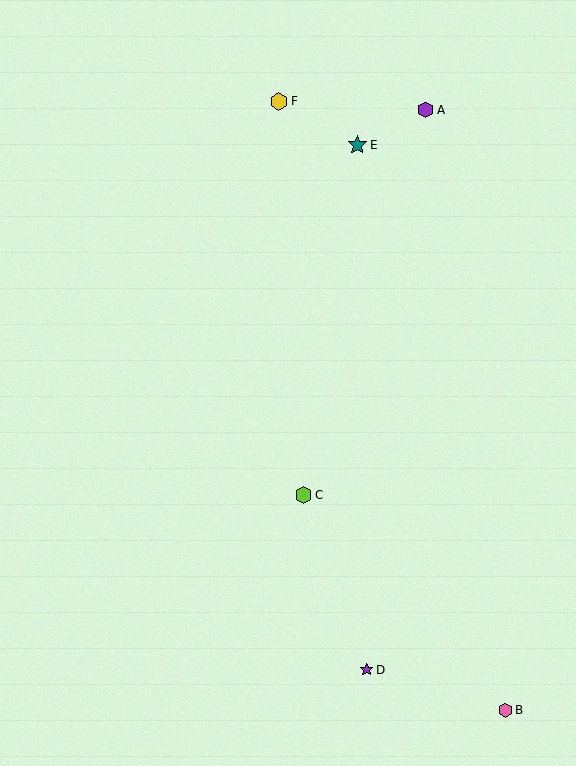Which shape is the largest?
The teal star (labeled E) is the largest.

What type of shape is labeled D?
Shape D is a purple star.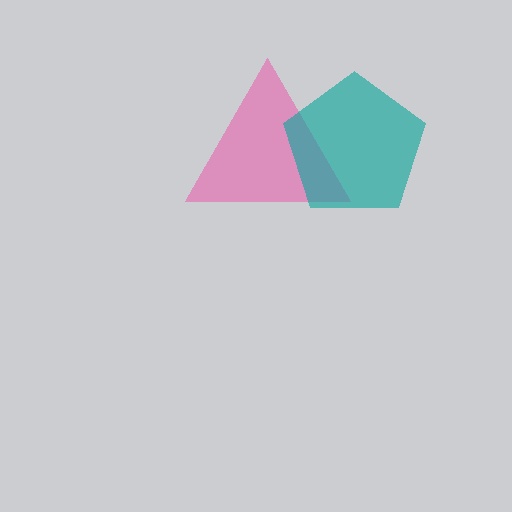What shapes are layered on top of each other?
The layered shapes are: a pink triangle, a teal pentagon.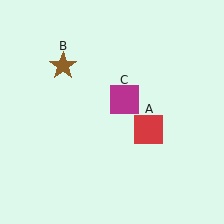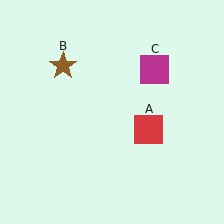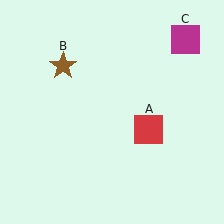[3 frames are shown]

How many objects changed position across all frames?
1 object changed position: magenta square (object C).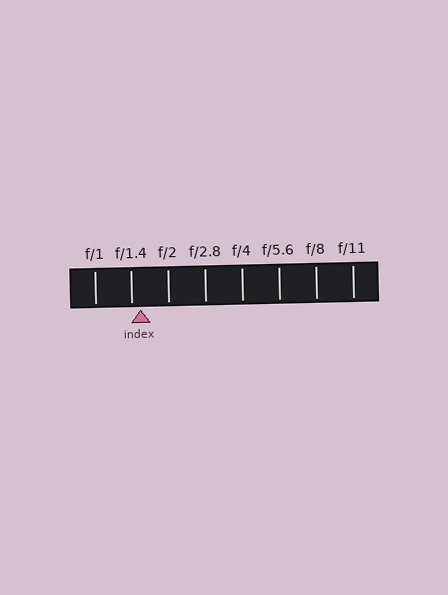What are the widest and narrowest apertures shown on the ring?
The widest aperture shown is f/1 and the narrowest is f/11.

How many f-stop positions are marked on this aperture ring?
There are 8 f-stop positions marked.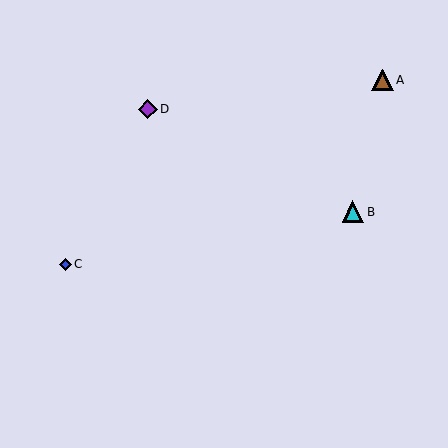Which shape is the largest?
The cyan triangle (labeled B) is the largest.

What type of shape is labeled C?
Shape C is a blue diamond.